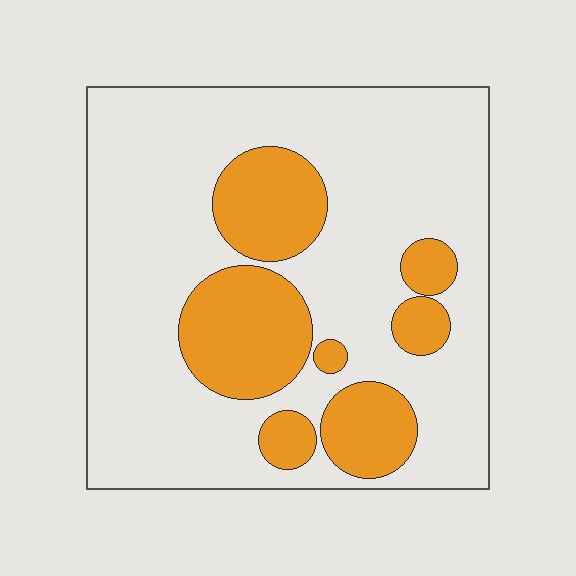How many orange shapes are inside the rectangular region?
7.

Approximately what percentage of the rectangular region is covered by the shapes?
Approximately 25%.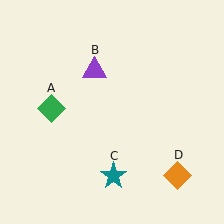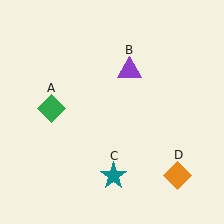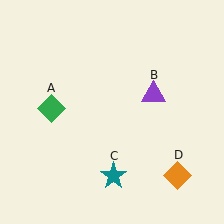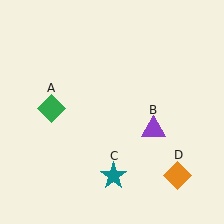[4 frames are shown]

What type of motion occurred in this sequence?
The purple triangle (object B) rotated clockwise around the center of the scene.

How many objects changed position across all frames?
1 object changed position: purple triangle (object B).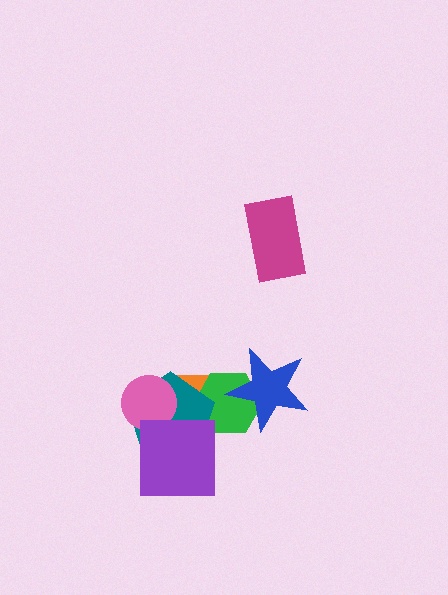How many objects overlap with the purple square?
1 object overlaps with the purple square.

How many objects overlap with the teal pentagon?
4 objects overlap with the teal pentagon.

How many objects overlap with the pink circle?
1 object overlaps with the pink circle.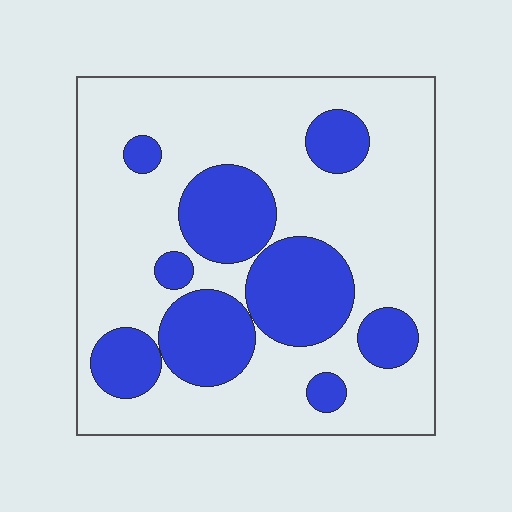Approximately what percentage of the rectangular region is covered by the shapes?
Approximately 30%.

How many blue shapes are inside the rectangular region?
9.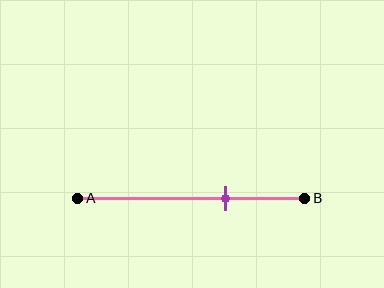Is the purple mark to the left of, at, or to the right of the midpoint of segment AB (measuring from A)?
The purple mark is to the right of the midpoint of segment AB.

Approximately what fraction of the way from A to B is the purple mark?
The purple mark is approximately 65% of the way from A to B.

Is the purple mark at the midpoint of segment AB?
No, the mark is at about 65% from A, not at the 50% midpoint.